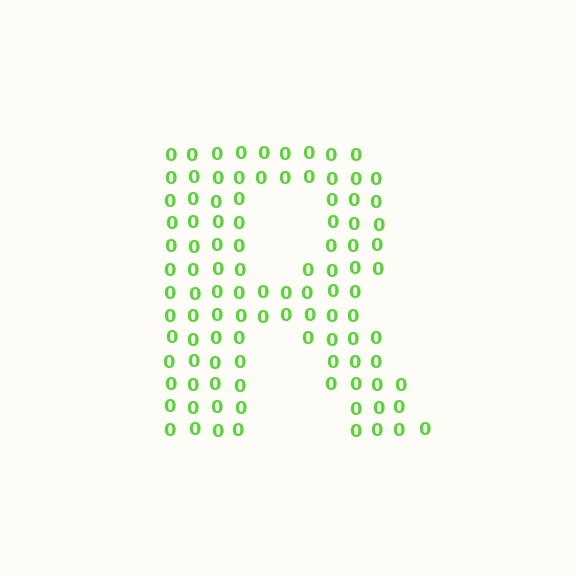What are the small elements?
The small elements are digit 0's.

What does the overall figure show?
The overall figure shows the letter R.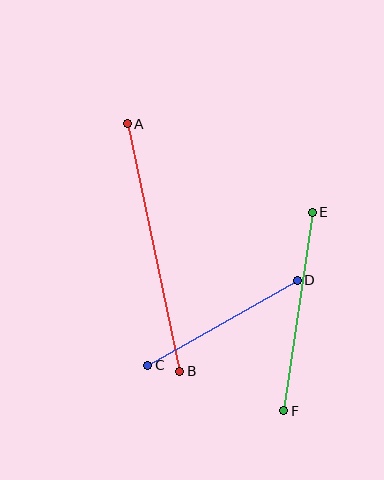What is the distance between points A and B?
The distance is approximately 253 pixels.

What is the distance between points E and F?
The distance is approximately 201 pixels.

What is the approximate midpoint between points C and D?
The midpoint is at approximately (222, 323) pixels.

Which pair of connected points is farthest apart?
Points A and B are farthest apart.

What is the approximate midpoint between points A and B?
The midpoint is at approximately (153, 248) pixels.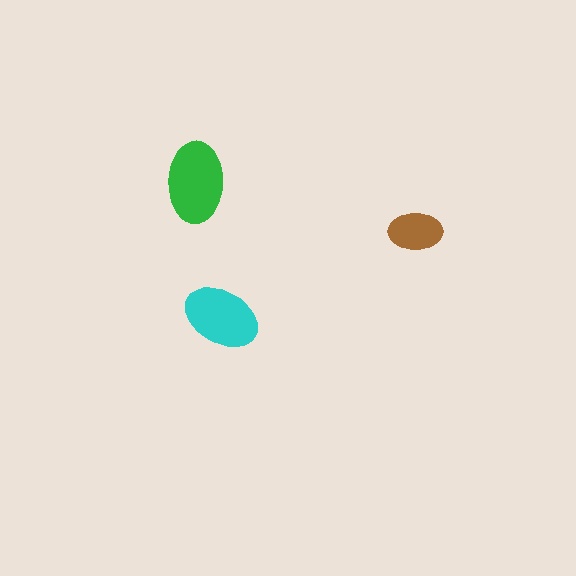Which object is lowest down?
The cyan ellipse is bottommost.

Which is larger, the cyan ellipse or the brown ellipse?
The cyan one.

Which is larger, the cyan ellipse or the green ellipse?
The green one.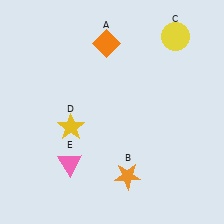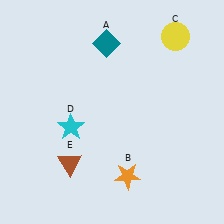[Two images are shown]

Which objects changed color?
A changed from orange to teal. D changed from yellow to cyan. E changed from pink to brown.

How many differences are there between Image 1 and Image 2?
There are 3 differences between the two images.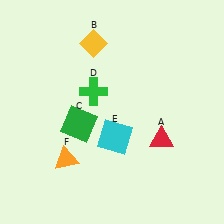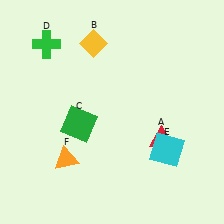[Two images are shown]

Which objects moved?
The objects that moved are: the green cross (D), the cyan square (E).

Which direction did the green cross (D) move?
The green cross (D) moved up.